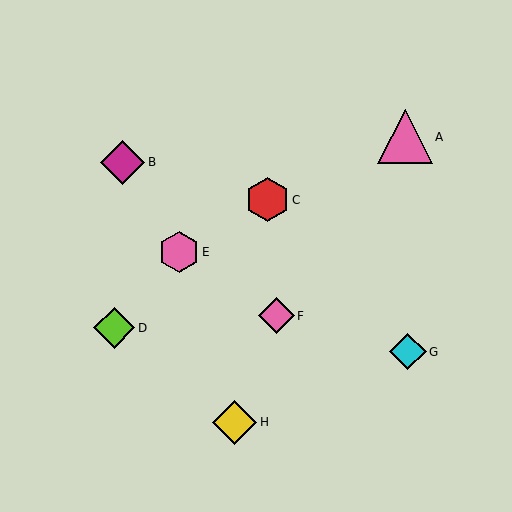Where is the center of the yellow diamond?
The center of the yellow diamond is at (235, 422).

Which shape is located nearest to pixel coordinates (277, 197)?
The red hexagon (labeled C) at (267, 200) is nearest to that location.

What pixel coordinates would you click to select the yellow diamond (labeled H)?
Click at (235, 422) to select the yellow diamond H.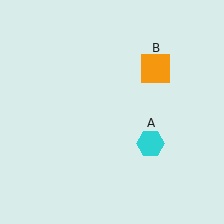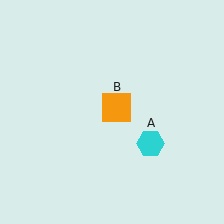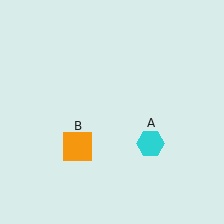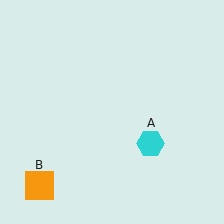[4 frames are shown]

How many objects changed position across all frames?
1 object changed position: orange square (object B).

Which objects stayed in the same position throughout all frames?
Cyan hexagon (object A) remained stationary.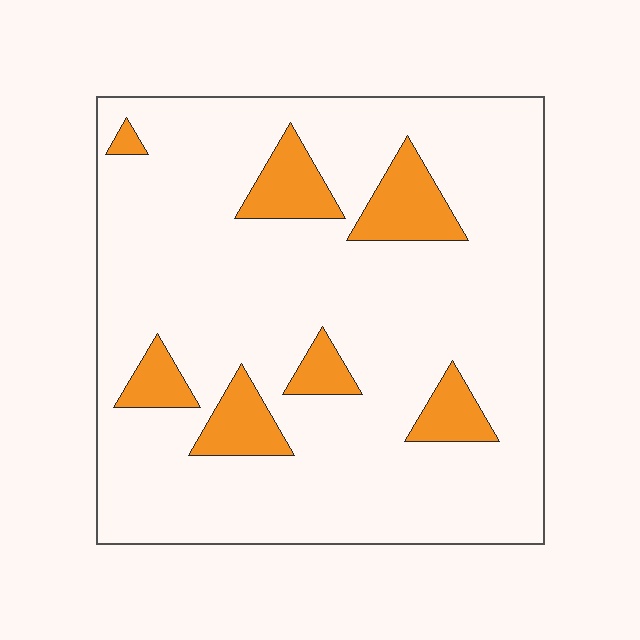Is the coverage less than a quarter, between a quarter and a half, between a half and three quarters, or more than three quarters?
Less than a quarter.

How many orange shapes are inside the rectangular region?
7.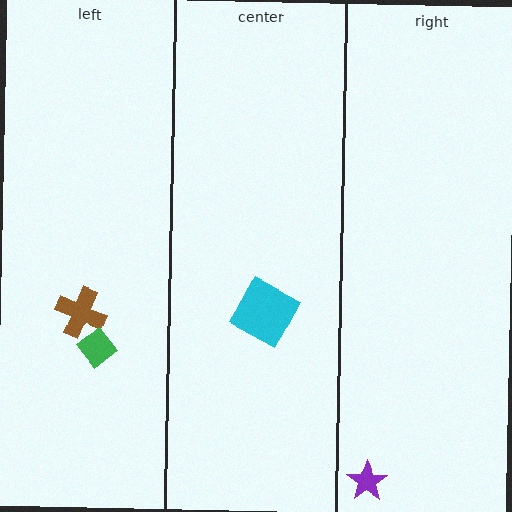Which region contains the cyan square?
The center region.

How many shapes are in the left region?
2.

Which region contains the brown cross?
The left region.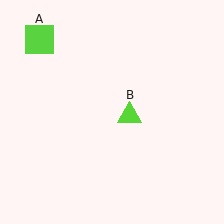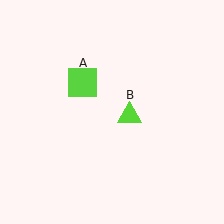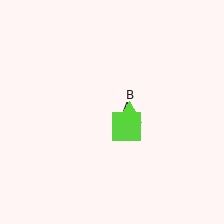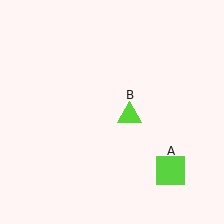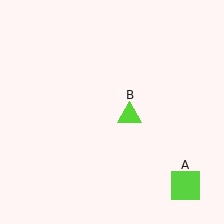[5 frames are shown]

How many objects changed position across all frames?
1 object changed position: lime square (object A).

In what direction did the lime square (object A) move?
The lime square (object A) moved down and to the right.